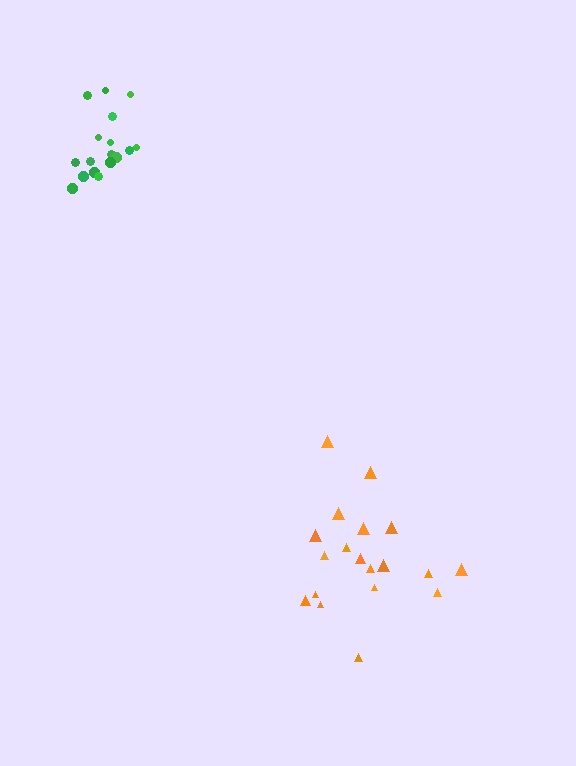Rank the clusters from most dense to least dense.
green, orange.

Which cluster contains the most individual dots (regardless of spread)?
Orange (19).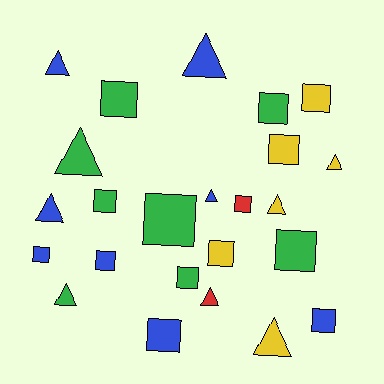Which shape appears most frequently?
Square, with 14 objects.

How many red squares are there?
There is 1 red square.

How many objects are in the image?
There are 24 objects.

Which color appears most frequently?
Green, with 8 objects.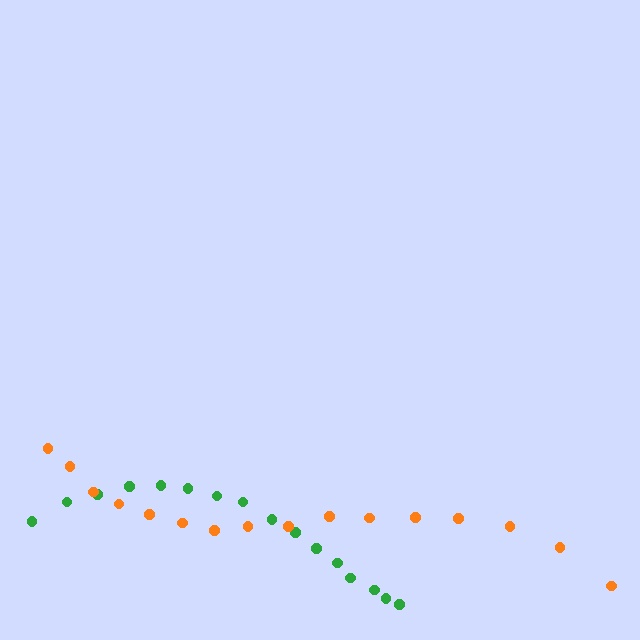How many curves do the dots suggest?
There are 2 distinct paths.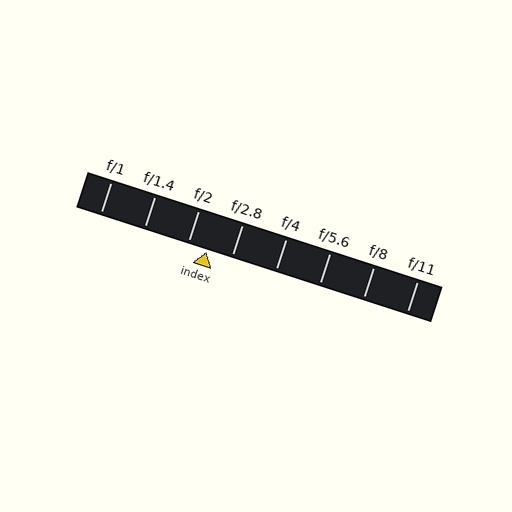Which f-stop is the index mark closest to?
The index mark is closest to f/2.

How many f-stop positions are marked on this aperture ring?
There are 8 f-stop positions marked.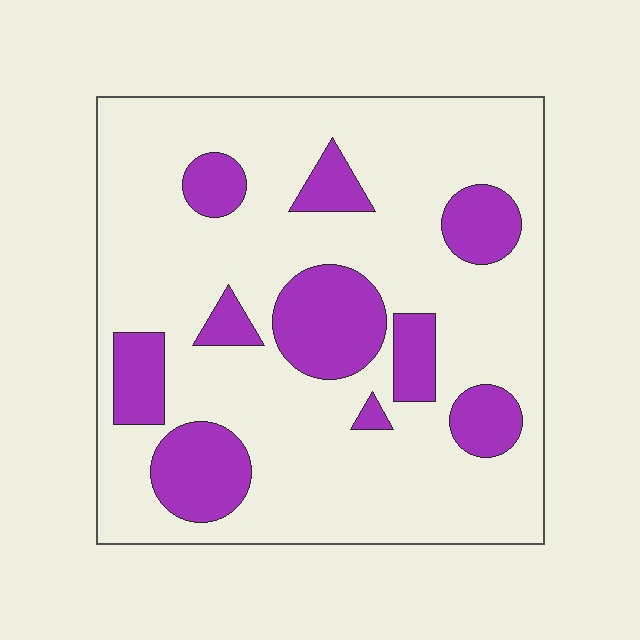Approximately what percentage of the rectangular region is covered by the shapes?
Approximately 25%.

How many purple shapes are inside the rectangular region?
10.